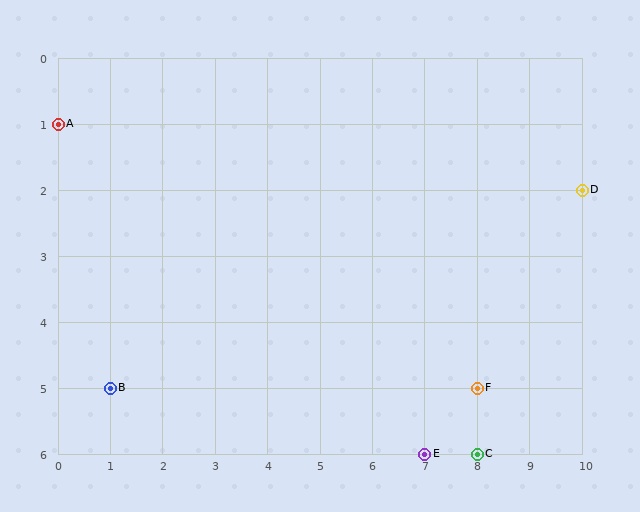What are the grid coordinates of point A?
Point A is at grid coordinates (0, 1).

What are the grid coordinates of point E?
Point E is at grid coordinates (7, 6).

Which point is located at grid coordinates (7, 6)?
Point E is at (7, 6).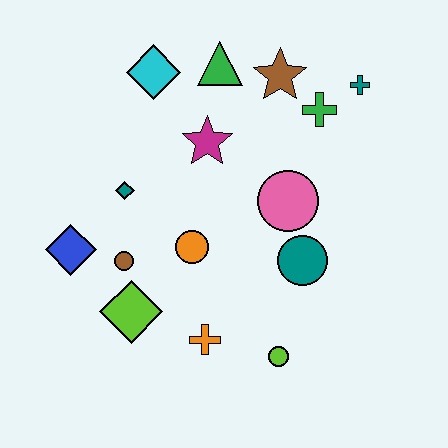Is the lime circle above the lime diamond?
No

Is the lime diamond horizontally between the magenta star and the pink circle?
No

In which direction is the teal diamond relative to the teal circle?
The teal diamond is to the left of the teal circle.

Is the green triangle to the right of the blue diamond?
Yes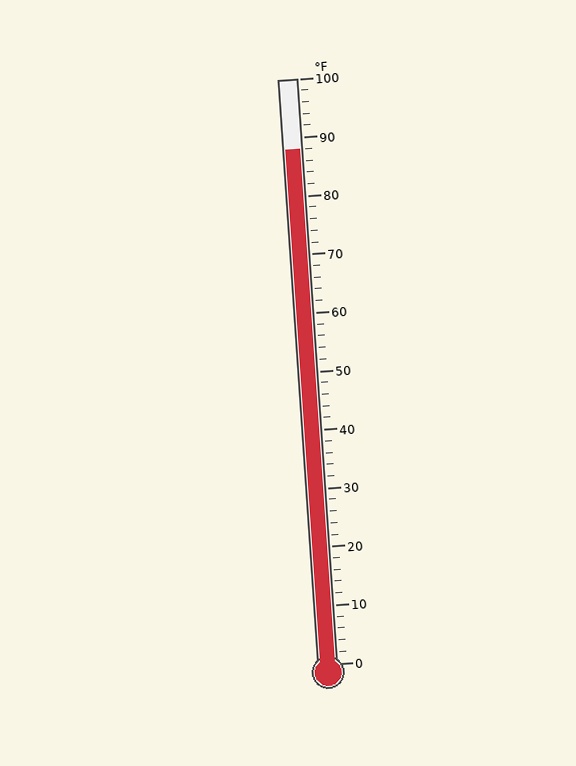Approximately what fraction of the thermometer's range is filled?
The thermometer is filled to approximately 90% of its range.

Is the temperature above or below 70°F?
The temperature is above 70°F.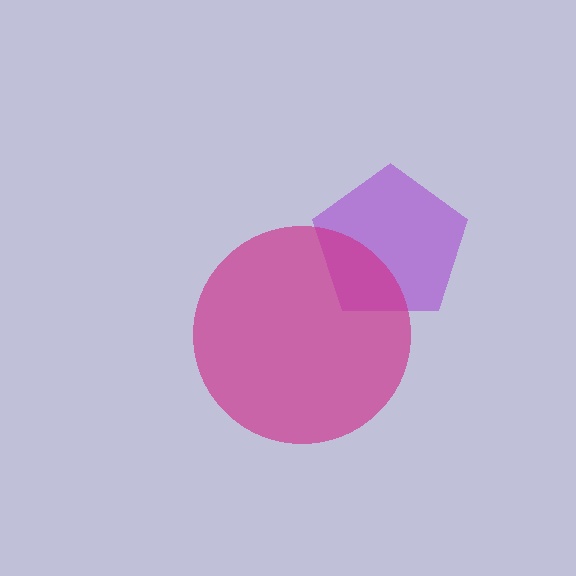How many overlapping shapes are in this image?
There are 2 overlapping shapes in the image.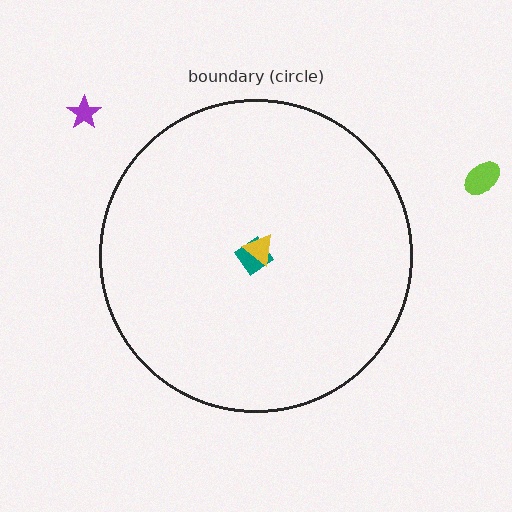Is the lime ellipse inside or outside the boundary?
Outside.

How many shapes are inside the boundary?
2 inside, 2 outside.